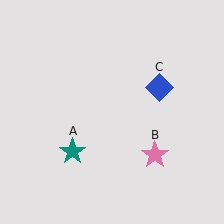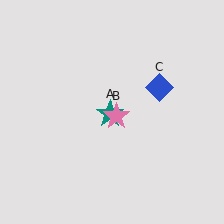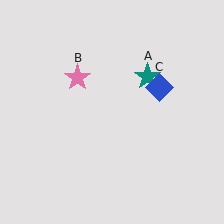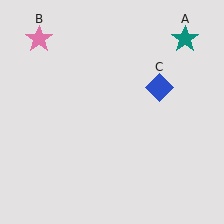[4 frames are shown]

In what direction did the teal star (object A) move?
The teal star (object A) moved up and to the right.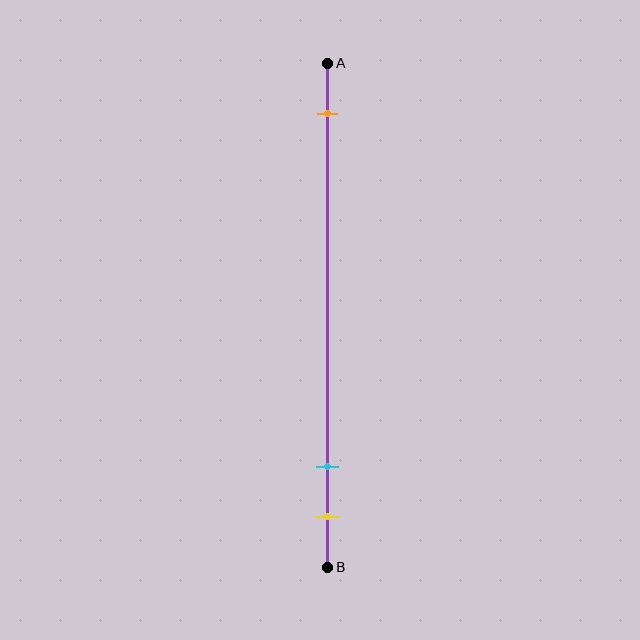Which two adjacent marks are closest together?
The cyan and yellow marks are the closest adjacent pair.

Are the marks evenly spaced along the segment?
No, the marks are not evenly spaced.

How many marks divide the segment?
There are 3 marks dividing the segment.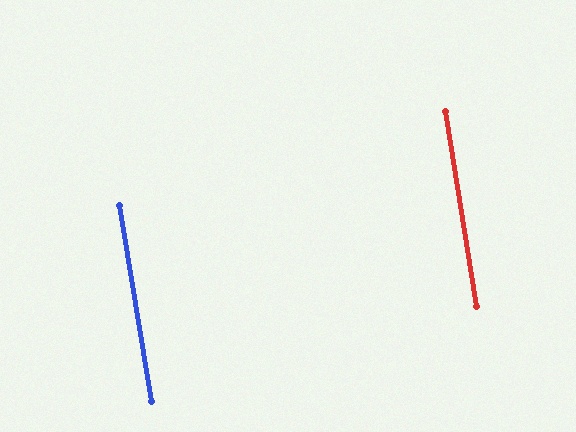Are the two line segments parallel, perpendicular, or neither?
Parallel — their directions differ by only 0.4°.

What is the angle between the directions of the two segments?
Approximately 0 degrees.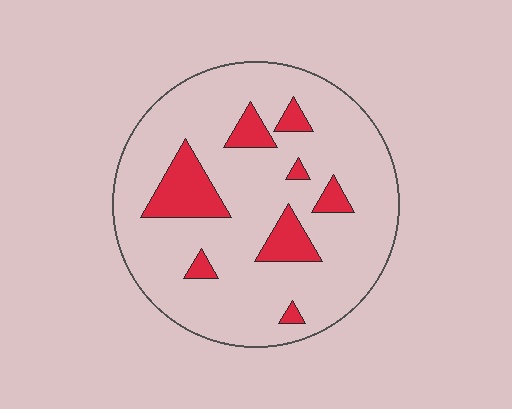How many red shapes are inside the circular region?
8.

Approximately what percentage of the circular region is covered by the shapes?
Approximately 15%.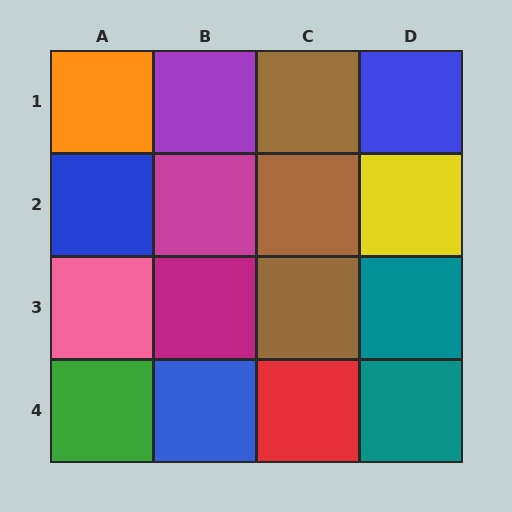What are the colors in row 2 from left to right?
Blue, magenta, brown, yellow.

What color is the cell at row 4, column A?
Green.